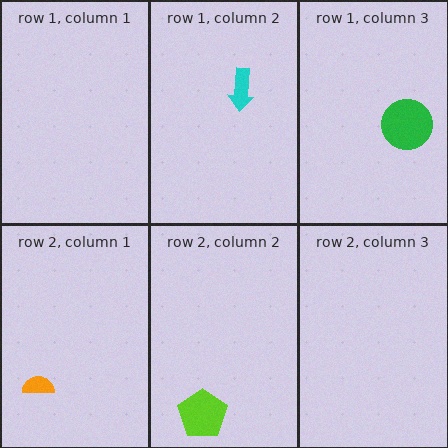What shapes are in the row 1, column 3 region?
The green circle.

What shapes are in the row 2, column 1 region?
The orange semicircle.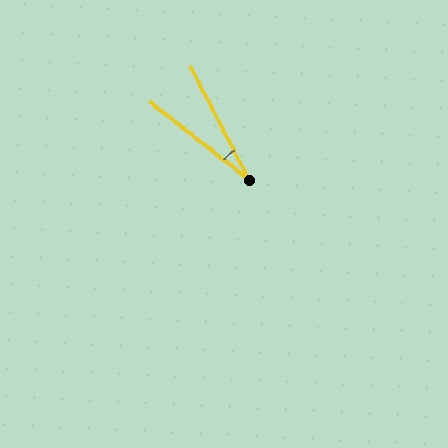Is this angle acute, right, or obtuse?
It is acute.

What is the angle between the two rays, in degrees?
Approximately 24 degrees.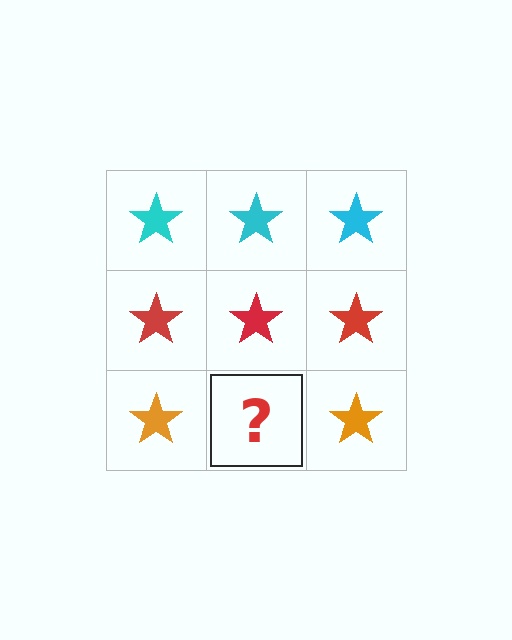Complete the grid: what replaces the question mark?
The question mark should be replaced with an orange star.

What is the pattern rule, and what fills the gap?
The rule is that each row has a consistent color. The gap should be filled with an orange star.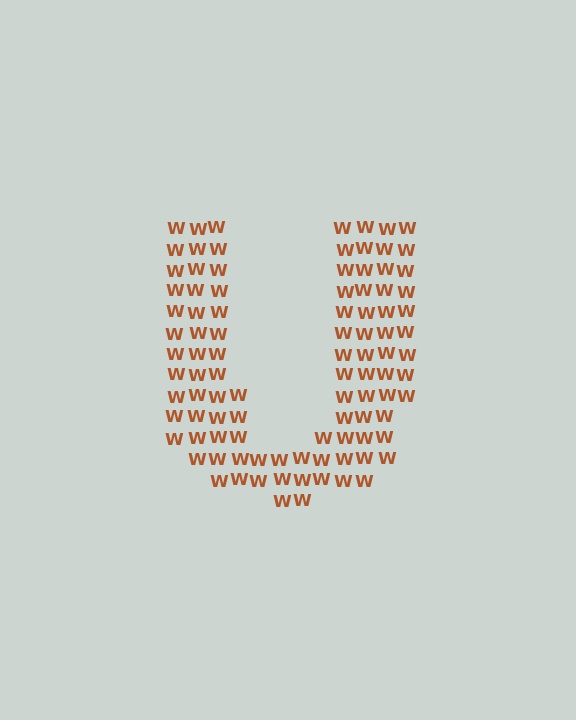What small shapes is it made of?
It is made of small letter W's.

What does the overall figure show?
The overall figure shows the letter U.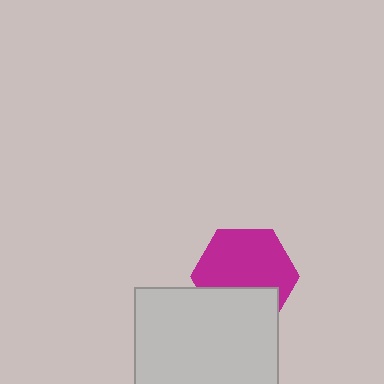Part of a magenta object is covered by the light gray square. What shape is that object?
It is a hexagon.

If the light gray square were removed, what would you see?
You would see the complete magenta hexagon.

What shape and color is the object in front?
The object in front is a light gray square.